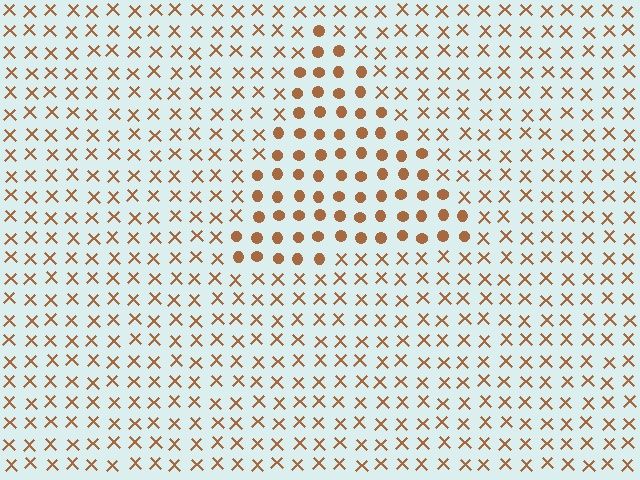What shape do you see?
I see a triangle.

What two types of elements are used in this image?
The image uses circles inside the triangle region and X marks outside it.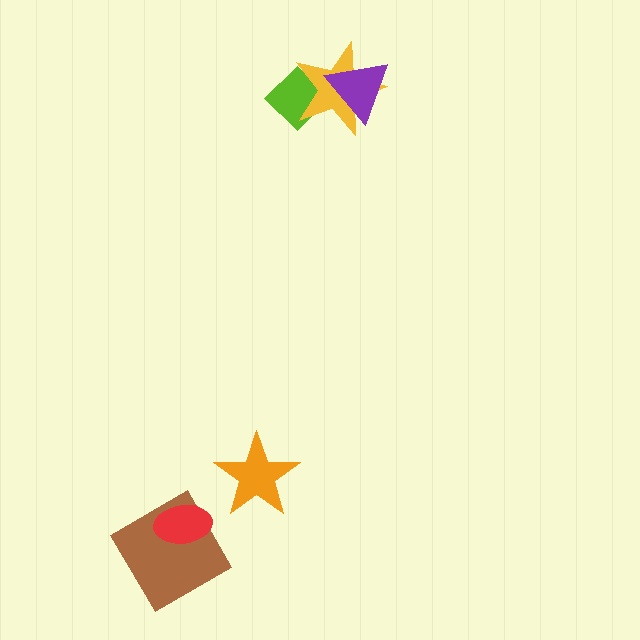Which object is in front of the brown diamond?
The red ellipse is in front of the brown diamond.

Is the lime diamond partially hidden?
Yes, it is partially covered by another shape.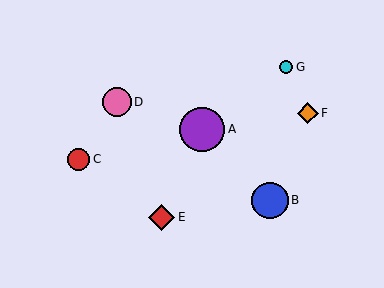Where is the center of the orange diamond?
The center of the orange diamond is at (308, 113).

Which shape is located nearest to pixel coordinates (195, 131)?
The purple circle (labeled A) at (202, 129) is nearest to that location.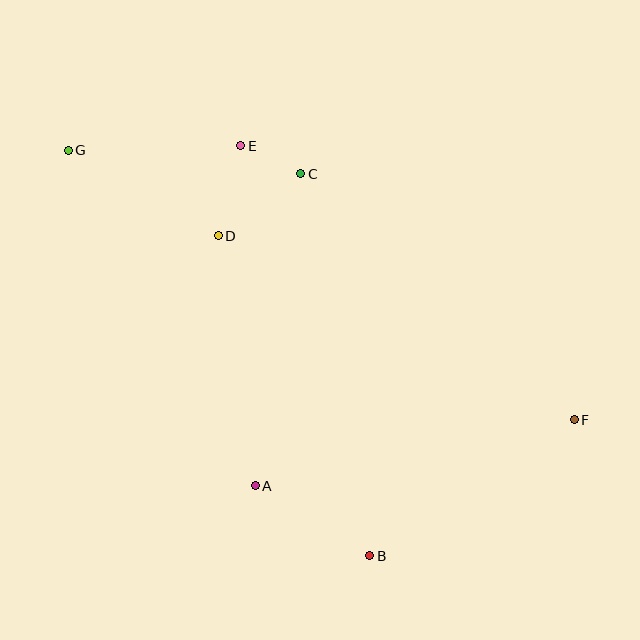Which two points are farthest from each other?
Points F and G are farthest from each other.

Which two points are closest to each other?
Points C and E are closest to each other.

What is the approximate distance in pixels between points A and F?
The distance between A and F is approximately 326 pixels.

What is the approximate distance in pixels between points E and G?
The distance between E and G is approximately 172 pixels.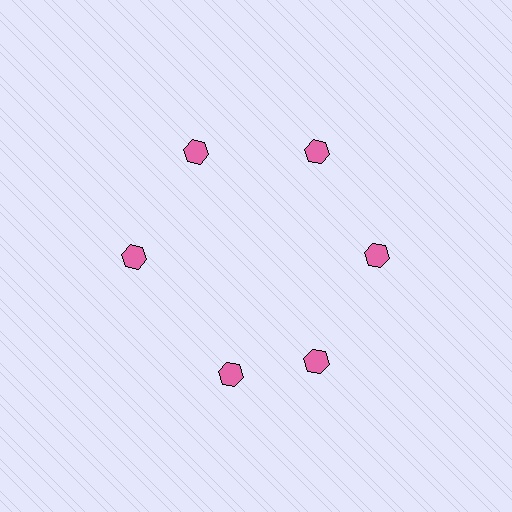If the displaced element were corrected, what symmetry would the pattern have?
It would have 6-fold rotational symmetry — the pattern would map onto itself every 60 degrees.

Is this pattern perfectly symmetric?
No. The 6 pink hexagons are arranged in a ring, but one element near the 7 o'clock position is rotated out of alignment along the ring, breaking the 6-fold rotational symmetry.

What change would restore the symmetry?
The symmetry would be restored by rotating it back into even spacing with its neighbors so that all 6 hexagons sit at equal angles and equal distance from the center.